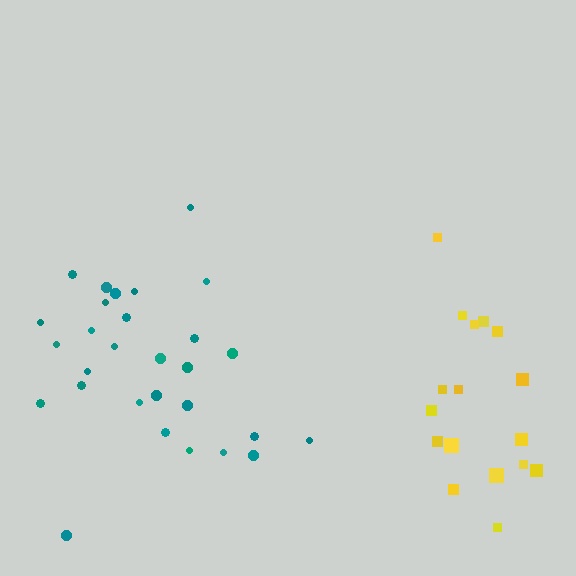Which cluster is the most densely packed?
Teal.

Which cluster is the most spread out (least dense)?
Yellow.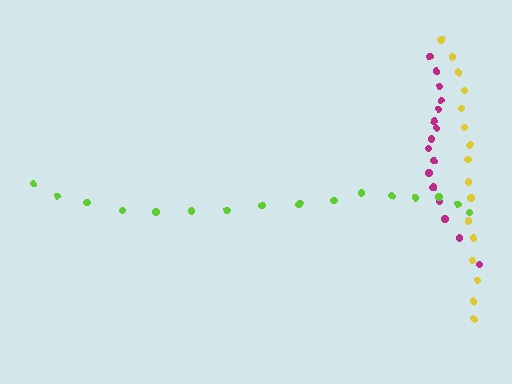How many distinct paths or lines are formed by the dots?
There are 3 distinct paths.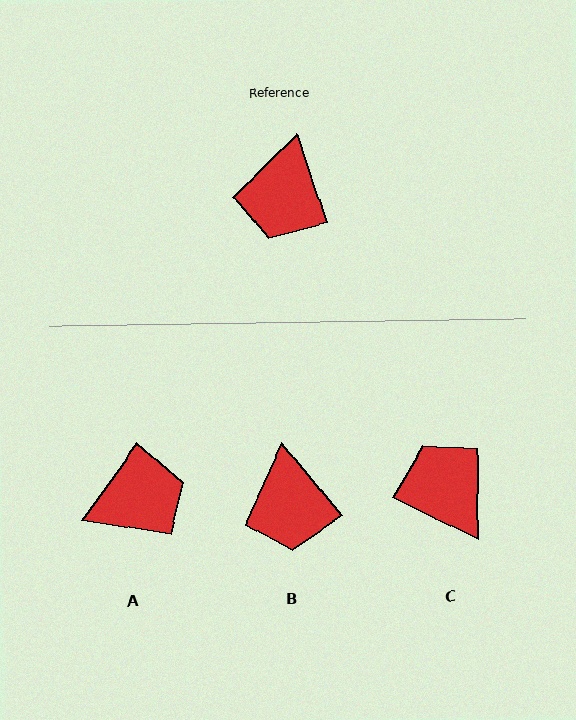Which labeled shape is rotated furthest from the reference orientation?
C, about 134 degrees away.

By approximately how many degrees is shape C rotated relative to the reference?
Approximately 134 degrees clockwise.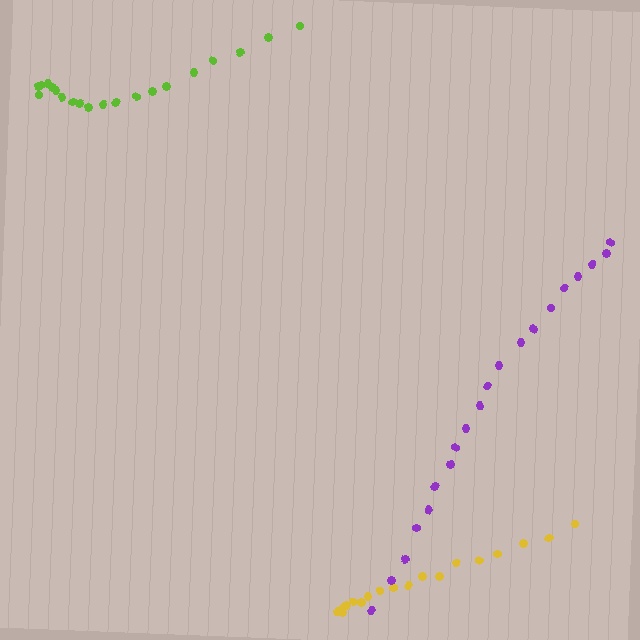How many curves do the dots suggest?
There are 3 distinct paths.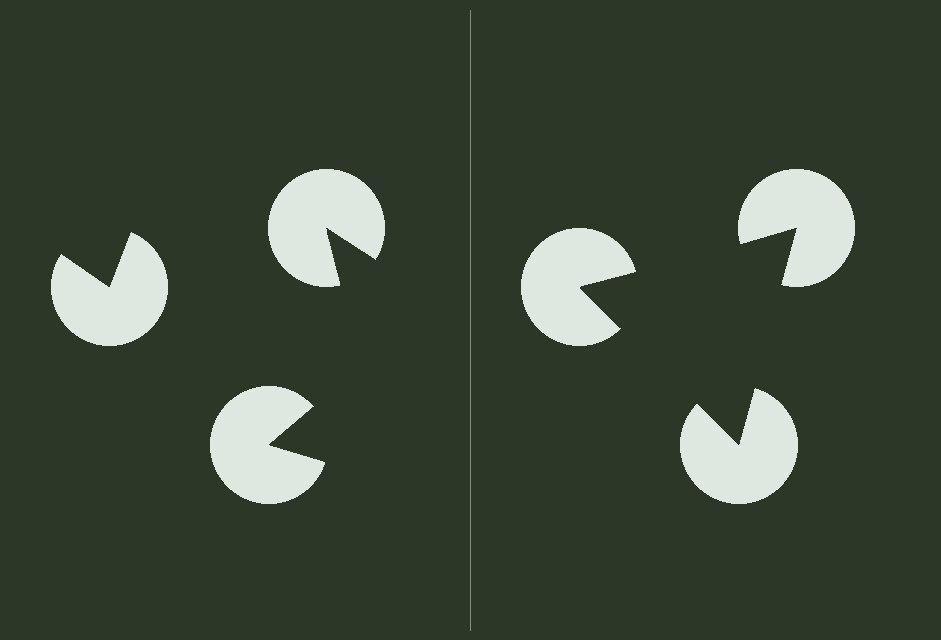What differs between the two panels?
The pac-man discs are positioned identically on both sides; only the wedge orientations differ. On the right they align to a triangle; on the left they are misaligned.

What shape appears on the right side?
An illusory triangle.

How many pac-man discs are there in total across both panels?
6 — 3 on each side.